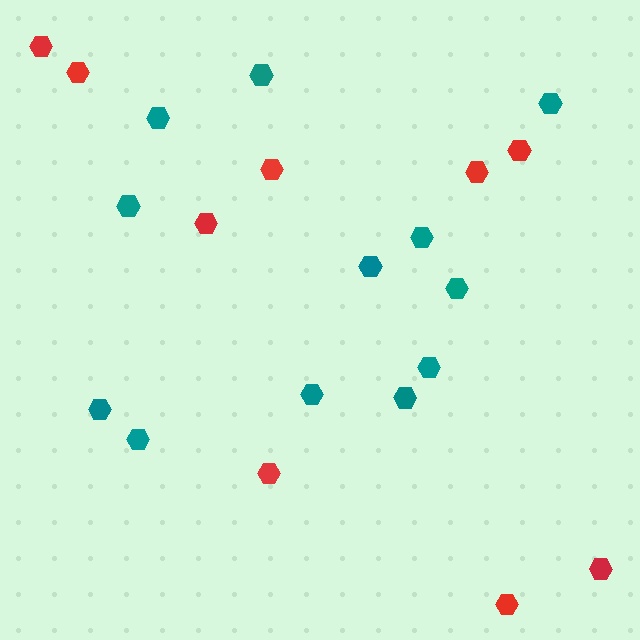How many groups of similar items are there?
There are 2 groups: one group of teal hexagons (12) and one group of red hexagons (9).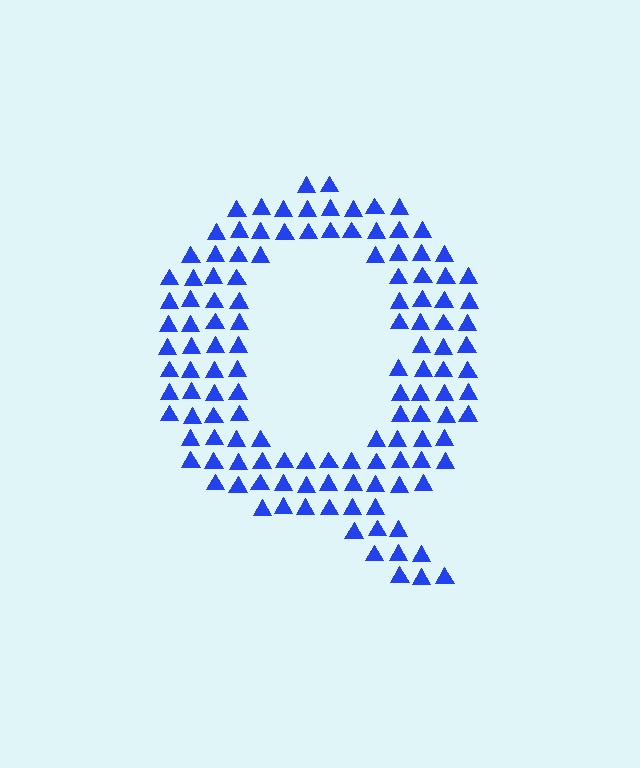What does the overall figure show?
The overall figure shows the letter Q.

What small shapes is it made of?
It is made of small triangles.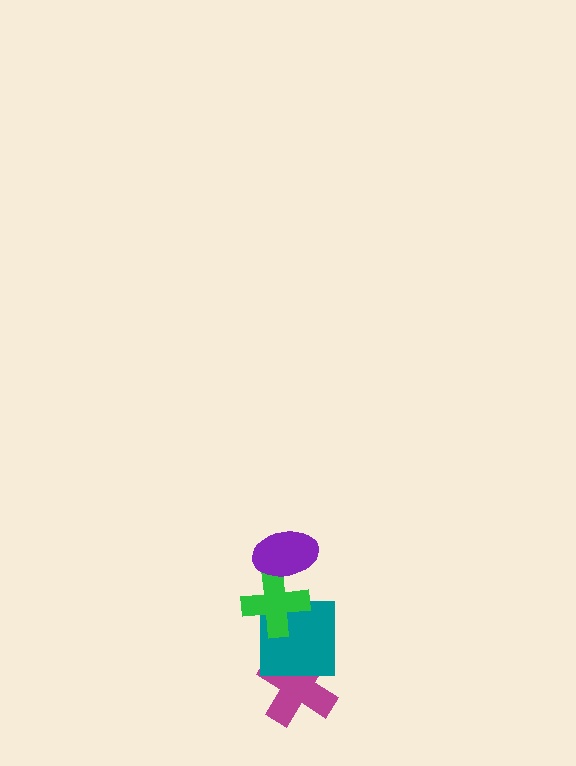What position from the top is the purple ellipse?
The purple ellipse is 1st from the top.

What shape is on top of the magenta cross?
The teal square is on top of the magenta cross.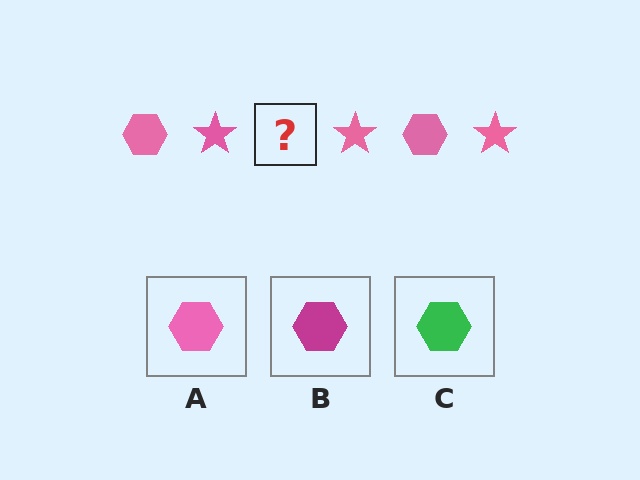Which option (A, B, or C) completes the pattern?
A.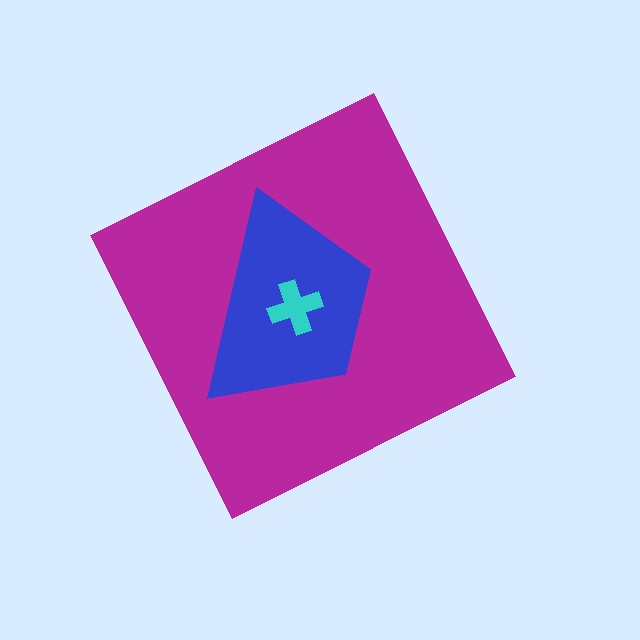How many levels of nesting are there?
3.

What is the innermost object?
The cyan cross.